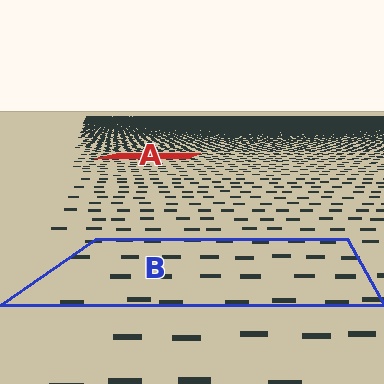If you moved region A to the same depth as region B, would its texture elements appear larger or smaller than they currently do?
They would appear larger. At a closer depth, the same texture elements are projected at a bigger on-screen size.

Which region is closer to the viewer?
Region B is closer. The texture elements there are larger and more spread out.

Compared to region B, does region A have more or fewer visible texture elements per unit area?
Region A has more texture elements per unit area — they are packed more densely because it is farther away.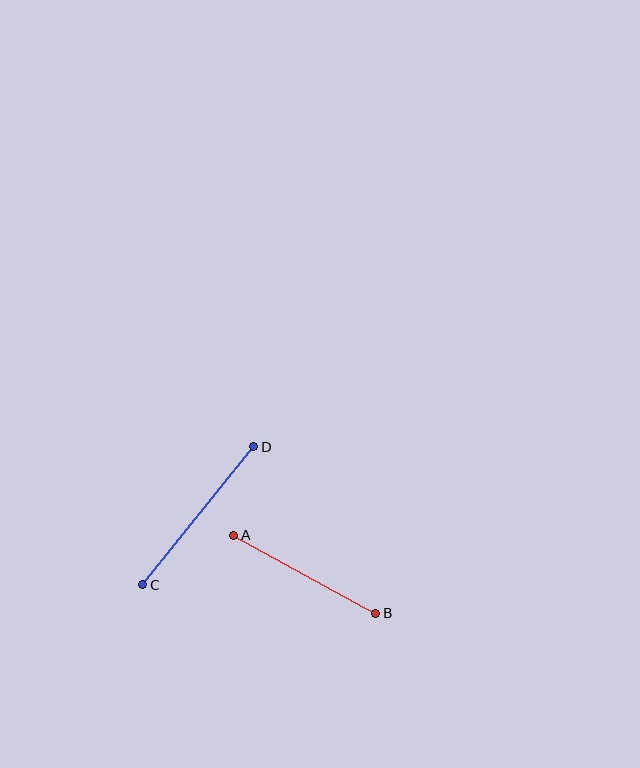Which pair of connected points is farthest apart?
Points C and D are farthest apart.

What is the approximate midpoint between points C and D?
The midpoint is at approximately (198, 516) pixels.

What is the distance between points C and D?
The distance is approximately 177 pixels.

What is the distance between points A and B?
The distance is approximately 162 pixels.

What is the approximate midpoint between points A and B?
The midpoint is at approximately (305, 574) pixels.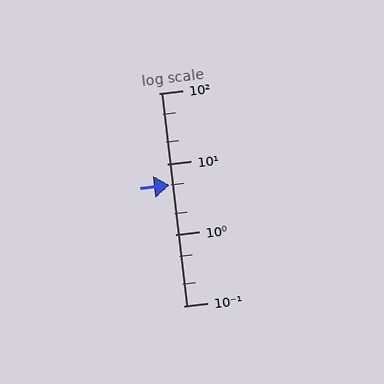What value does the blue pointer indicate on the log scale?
The pointer indicates approximately 5.1.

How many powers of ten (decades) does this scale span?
The scale spans 3 decades, from 0.1 to 100.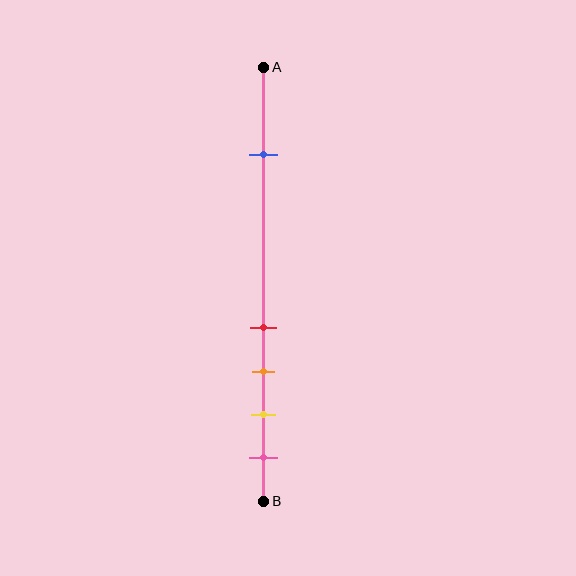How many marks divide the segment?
There are 5 marks dividing the segment.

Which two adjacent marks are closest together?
The red and orange marks are the closest adjacent pair.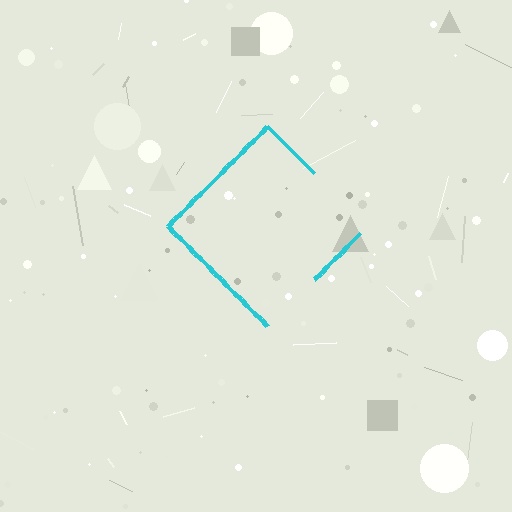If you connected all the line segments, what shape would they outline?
They would outline a diamond.